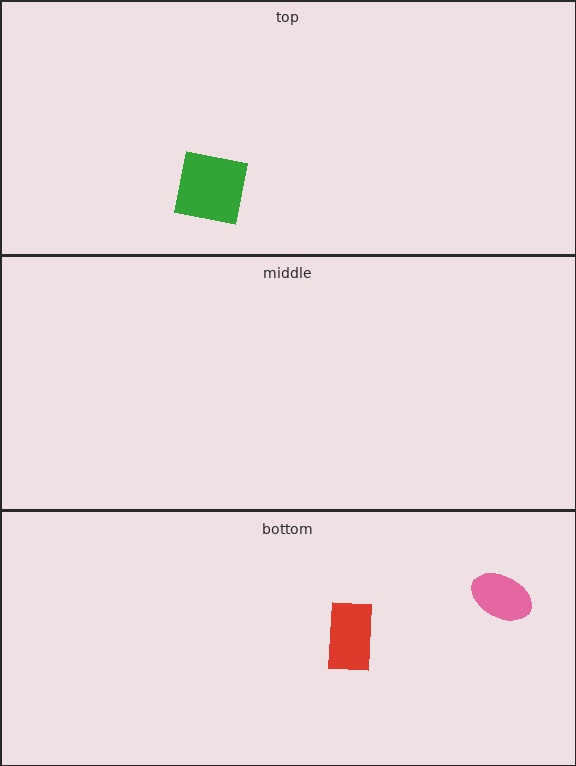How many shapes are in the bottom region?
2.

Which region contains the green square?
The top region.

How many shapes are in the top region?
1.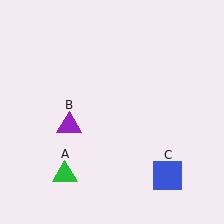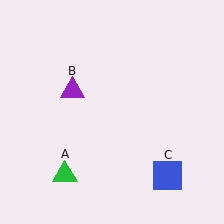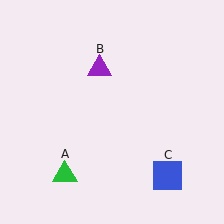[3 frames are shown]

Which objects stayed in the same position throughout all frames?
Green triangle (object A) and blue square (object C) remained stationary.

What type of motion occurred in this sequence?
The purple triangle (object B) rotated clockwise around the center of the scene.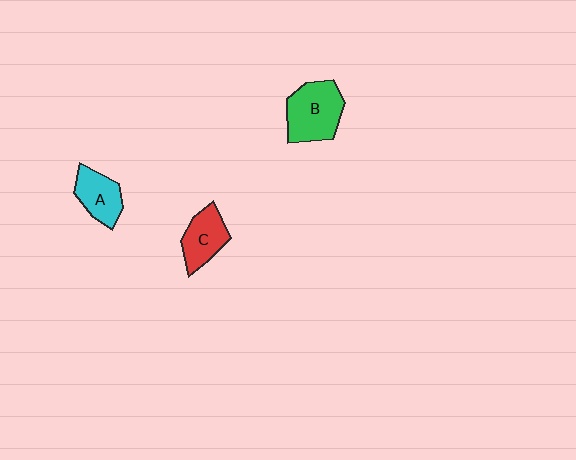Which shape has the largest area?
Shape B (green).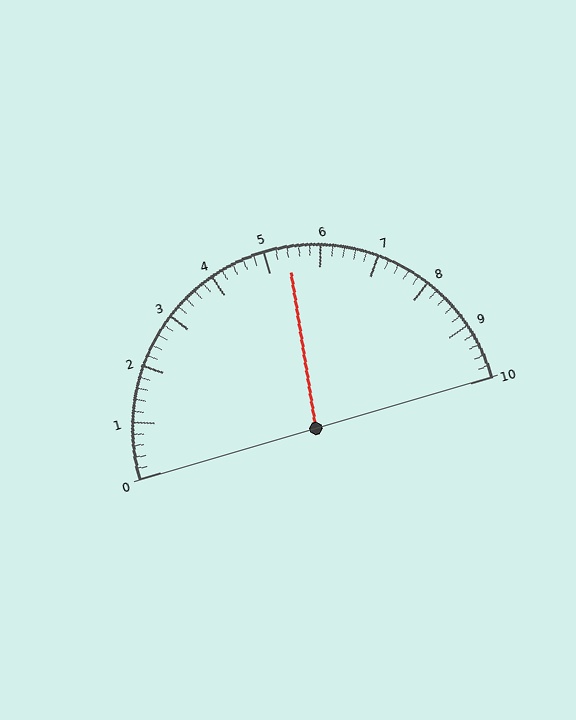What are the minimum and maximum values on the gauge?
The gauge ranges from 0 to 10.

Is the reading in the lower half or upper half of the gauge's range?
The reading is in the upper half of the range (0 to 10).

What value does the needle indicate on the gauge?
The needle indicates approximately 5.4.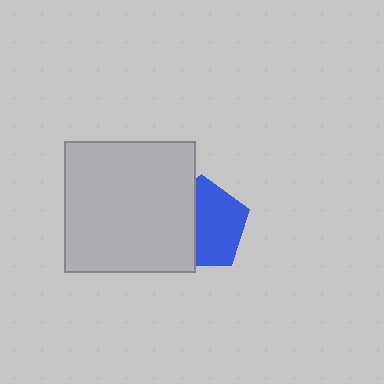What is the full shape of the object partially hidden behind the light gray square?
The partially hidden object is a blue pentagon.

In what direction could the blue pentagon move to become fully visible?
The blue pentagon could move right. That would shift it out from behind the light gray square entirely.